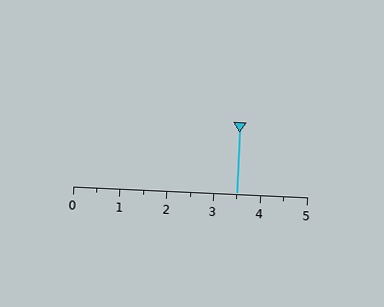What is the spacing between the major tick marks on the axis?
The major ticks are spaced 1 apart.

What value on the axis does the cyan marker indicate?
The marker indicates approximately 3.5.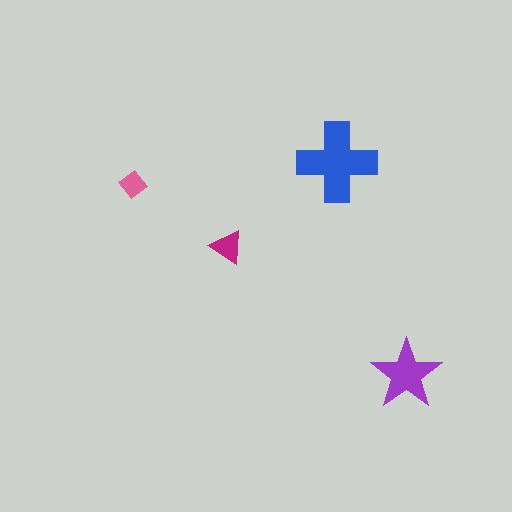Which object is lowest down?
The purple star is bottommost.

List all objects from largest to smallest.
The blue cross, the purple star, the magenta triangle, the pink diamond.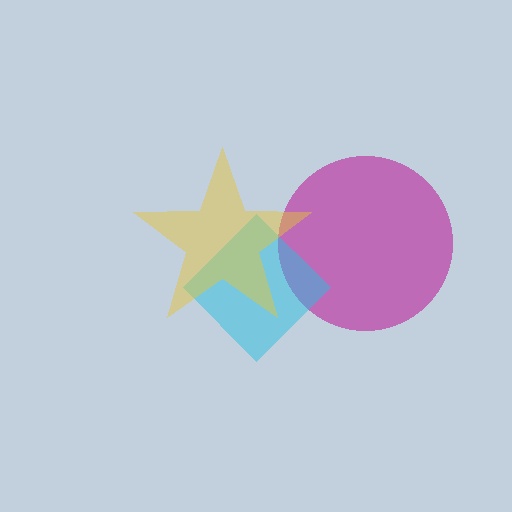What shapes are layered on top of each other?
The layered shapes are: a magenta circle, a cyan diamond, a yellow star.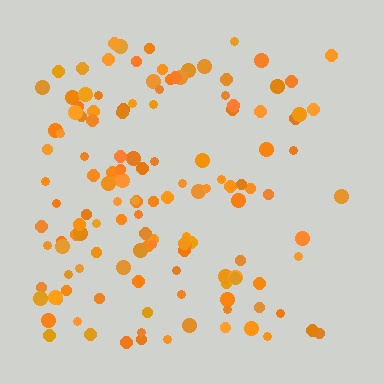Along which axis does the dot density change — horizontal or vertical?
Horizontal.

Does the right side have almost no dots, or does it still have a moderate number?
Still a moderate number, just noticeably fewer than the left.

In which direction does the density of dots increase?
From right to left, with the left side densest.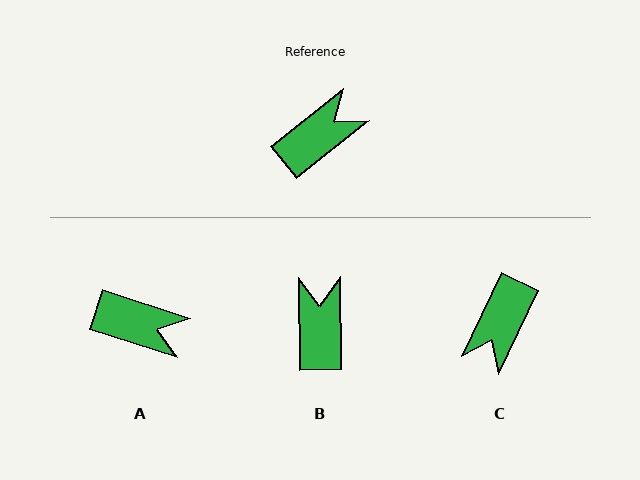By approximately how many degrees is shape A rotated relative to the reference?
Approximately 57 degrees clockwise.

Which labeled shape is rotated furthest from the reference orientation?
C, about 155 degrees away.